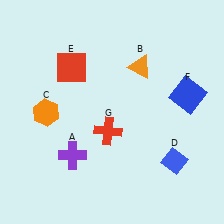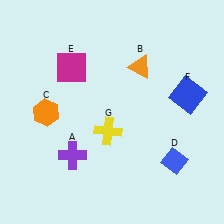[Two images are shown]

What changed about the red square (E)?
In Image 1, E is red. In Image 2, it changed to magenta.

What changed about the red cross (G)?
In Image 1, G is red. In Image 2, it changed to yellow.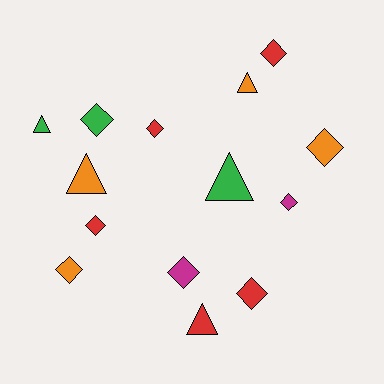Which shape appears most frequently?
Diamond, with 9 objects.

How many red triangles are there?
There is 1 red triangle.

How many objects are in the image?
There are 14 objects.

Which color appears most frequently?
Red, with 5 objects.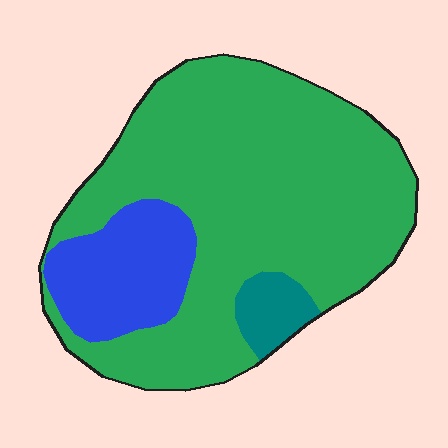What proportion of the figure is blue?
Blue takes up about one sixth (1/6) of the figure.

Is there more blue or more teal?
Blue.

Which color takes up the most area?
Green, at roughly 75%.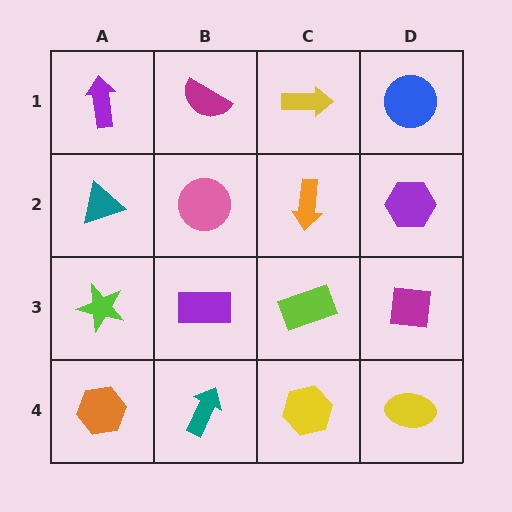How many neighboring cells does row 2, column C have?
4.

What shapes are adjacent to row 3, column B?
A pink circle (row 2, column B), a teal arrow (row 4, column B), a lime star (row 3, column A), a lime rectangle (row 3, column C).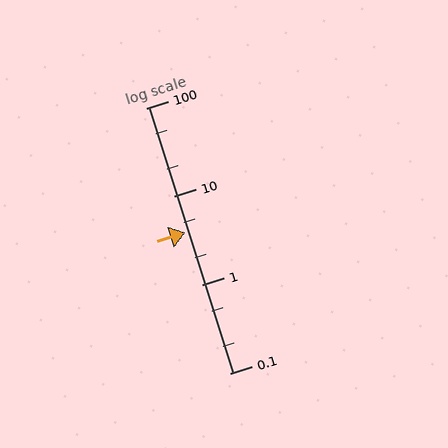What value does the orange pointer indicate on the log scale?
The pointer indicates approximately 3.9.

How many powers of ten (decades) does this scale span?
The scale spans 3 decades, from 0.1 to 100.